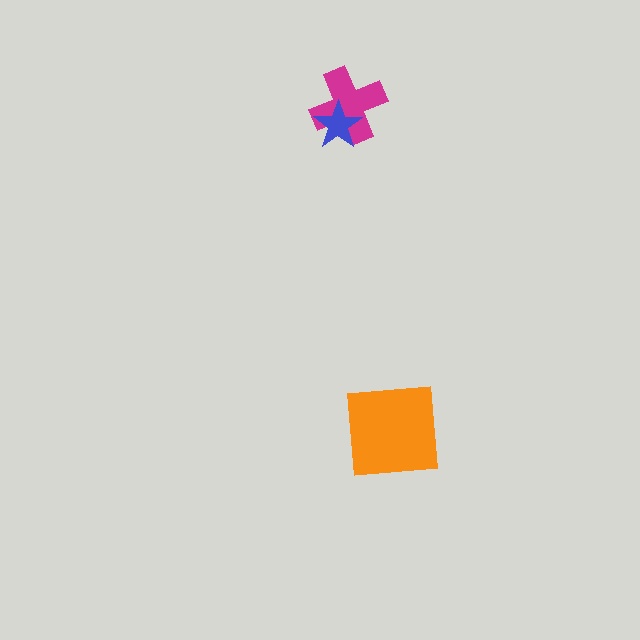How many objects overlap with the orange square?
0 objects overlap with the orange square.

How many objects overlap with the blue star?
1 object overlaps with the blue star.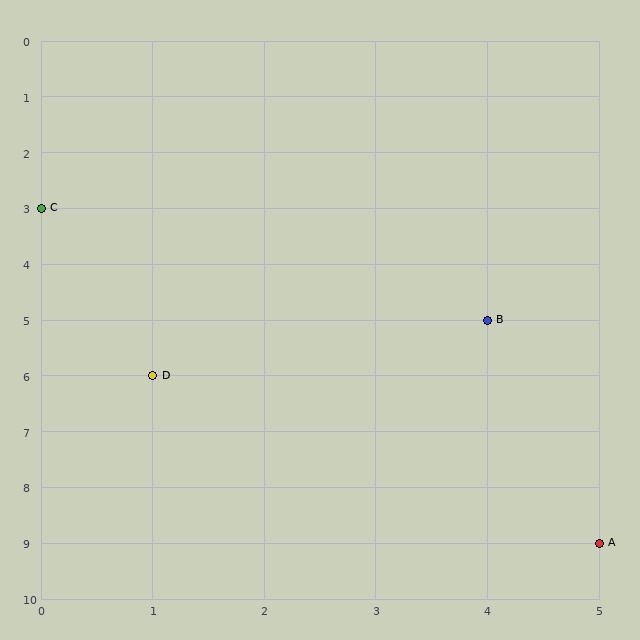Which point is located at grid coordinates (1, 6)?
Point D is at (1, 6).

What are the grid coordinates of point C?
Point C is at grid coordinates (0, 3).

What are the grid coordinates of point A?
Point A is at grid coordinates (5, 9).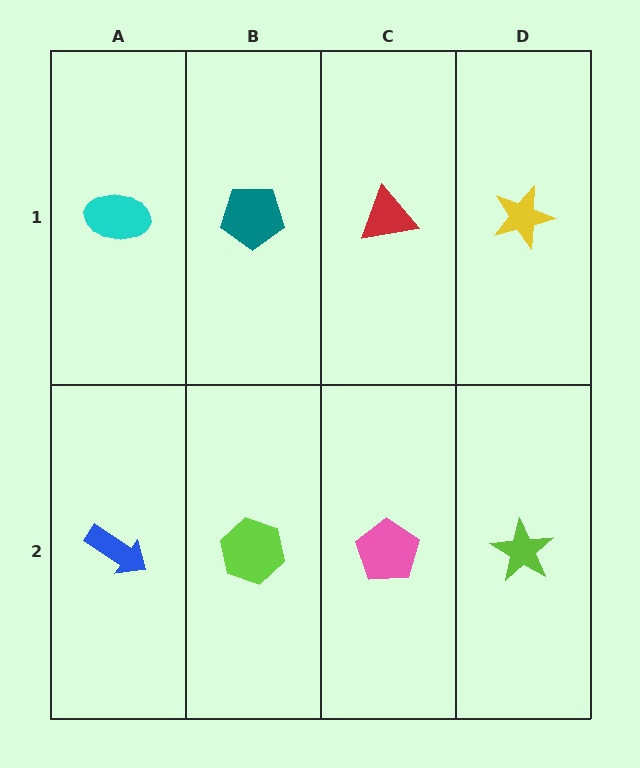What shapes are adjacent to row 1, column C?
A pink pentagon (row 2, column C), a teal pentagon (row 1, column B), a yellow star (row 1, column D).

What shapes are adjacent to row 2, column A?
A cyan ellipse (row 1, column A), a lime hexagon (row 2, column B).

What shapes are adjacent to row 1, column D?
A lime star (row 2, column D), a red triangle (row 1, column C).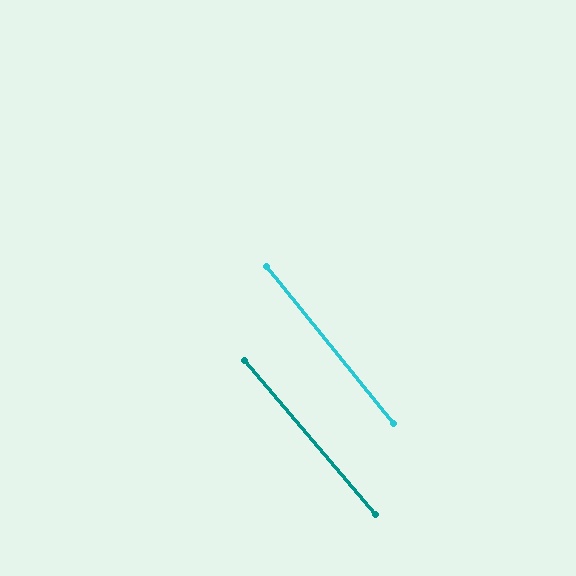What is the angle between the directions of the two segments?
Approximately 1 degree.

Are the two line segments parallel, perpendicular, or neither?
Parallel — their directions differ by only 1.5°.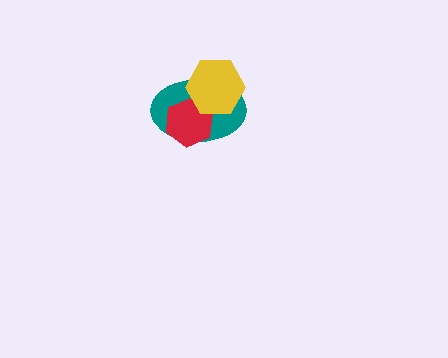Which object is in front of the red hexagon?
The yellow hexagon is in front of the red hexagon.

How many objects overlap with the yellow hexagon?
2 objects overlap with the yellow hexagon.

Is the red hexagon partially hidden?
Yes, it is partially covered by another shape.